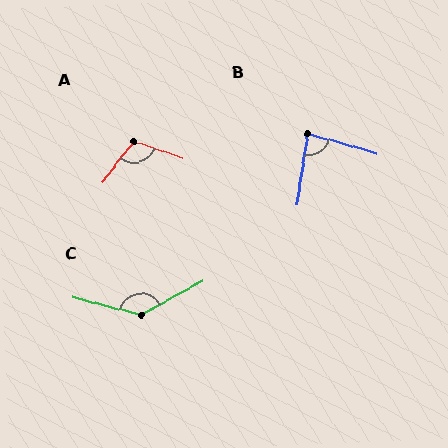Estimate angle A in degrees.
Approximately 109 degrees.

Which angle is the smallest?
B, at approximately 82 degrees.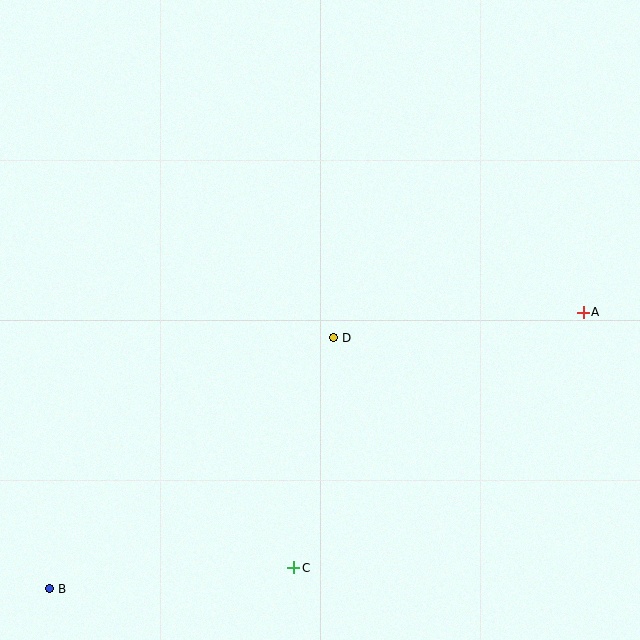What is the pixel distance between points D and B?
The distance between D and B is 379 pixels.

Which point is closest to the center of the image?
Point D at (334, 338) is closest to the center.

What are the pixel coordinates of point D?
Point D is at (334, 338).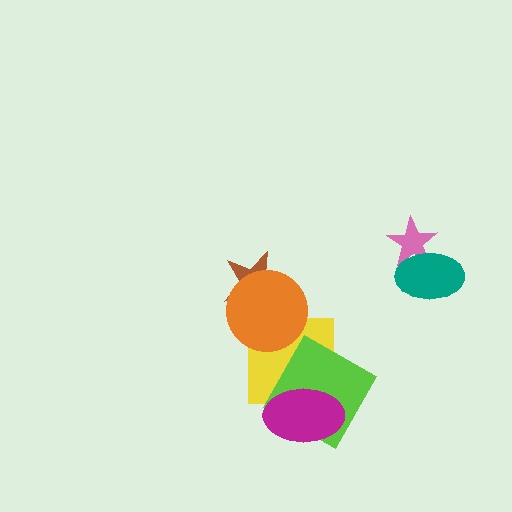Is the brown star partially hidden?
Yes, it is partially covered by another shape.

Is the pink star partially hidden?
Yes, it is partially covered by another shape.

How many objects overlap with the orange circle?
2 objects overlap with the orange circle.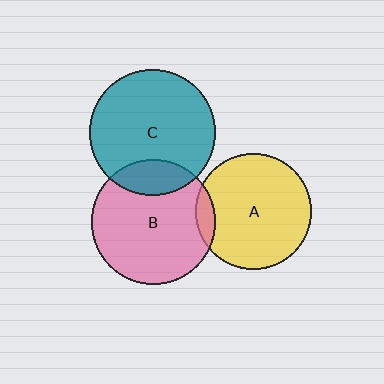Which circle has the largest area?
Circle C (teal).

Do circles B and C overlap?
Yes.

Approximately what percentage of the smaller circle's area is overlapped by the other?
Approximately 15%.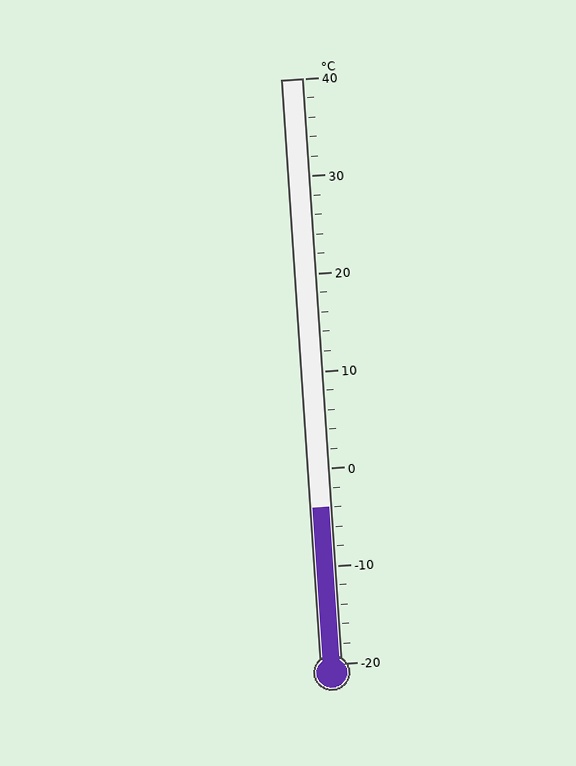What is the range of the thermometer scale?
The thermometer scale ranges from -20°C to 40°C.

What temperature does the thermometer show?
The thermometer shows approximately -4°C.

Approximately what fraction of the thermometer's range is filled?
The thermometer is filled to approximately 25% of its range.